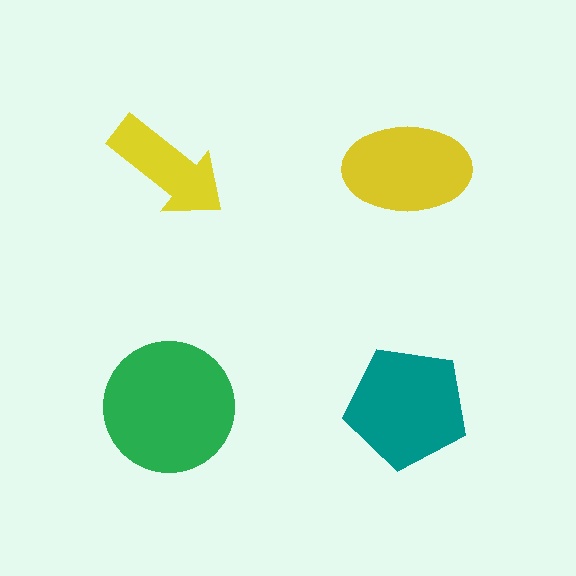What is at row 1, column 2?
A yellow ellipse.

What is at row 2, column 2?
A teal pentagon.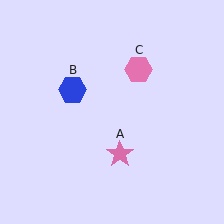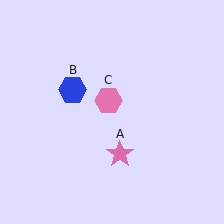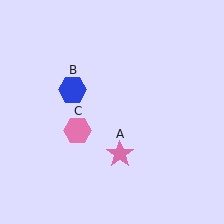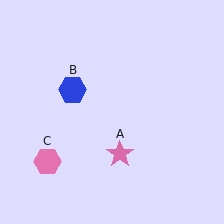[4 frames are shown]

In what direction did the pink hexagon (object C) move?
The pink hexagon (object C) moved down and to the left.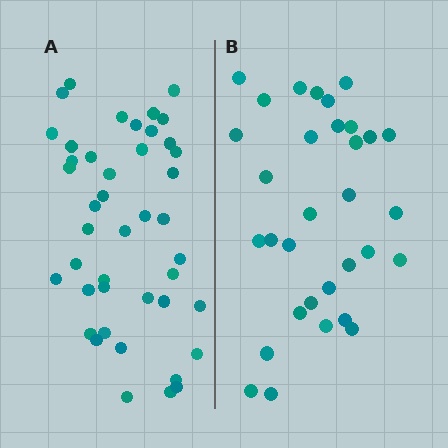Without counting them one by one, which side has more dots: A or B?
Region A (the left region) has more dots.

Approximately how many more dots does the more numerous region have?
Region A has roughly 12 or so more dots than region B.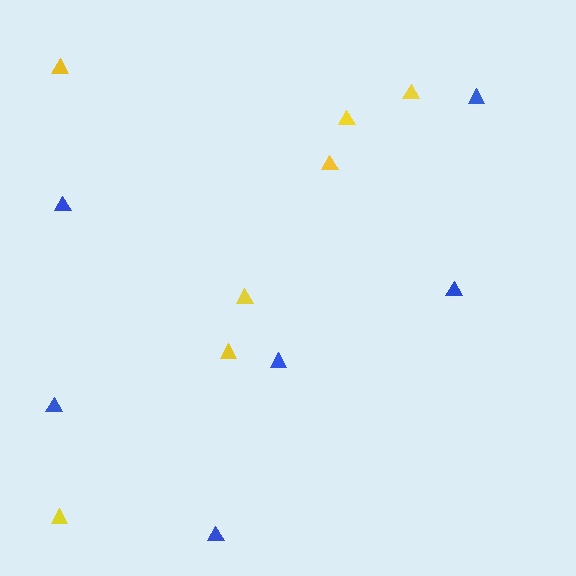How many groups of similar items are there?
There are 2 groups: one group of blue triangles (6) and one group of yellow triangles (7).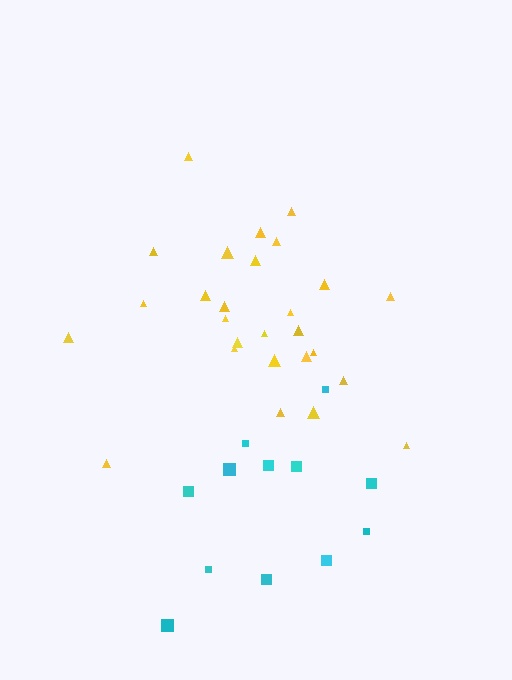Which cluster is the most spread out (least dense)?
Cyan.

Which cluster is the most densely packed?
Yellow.